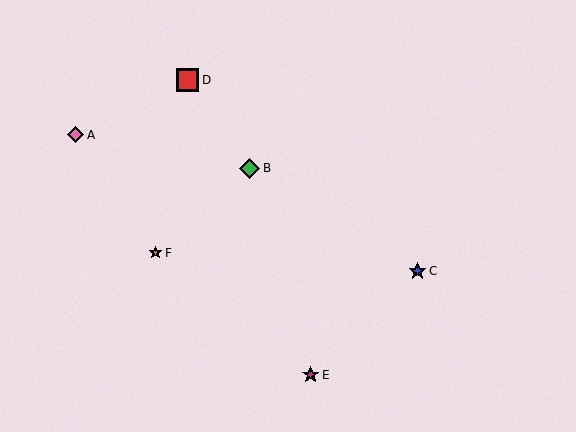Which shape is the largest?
The red square (labeled D) is the largest.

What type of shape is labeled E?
Shape E is a magenta star.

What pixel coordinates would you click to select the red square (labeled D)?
Click at (187, 80) to select the red square D.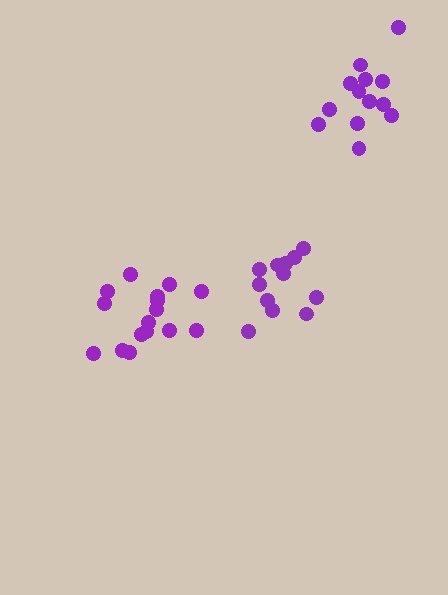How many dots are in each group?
Group 1: 13 dots, Group 2: 16 dots, Group 3: 13 dots (42 total).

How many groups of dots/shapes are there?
There are 3 groups.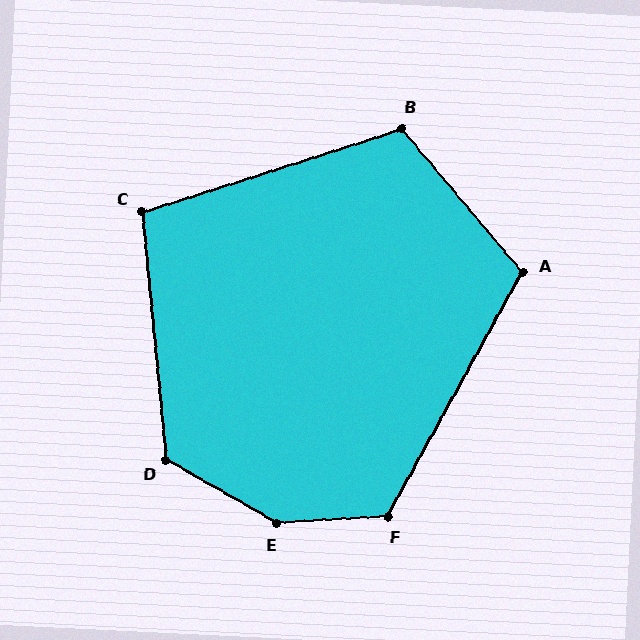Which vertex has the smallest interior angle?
C, at approximately 102 degrees.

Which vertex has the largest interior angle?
E, at approximately 147 degrees.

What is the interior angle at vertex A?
Approximately 111 degrees (obtuse).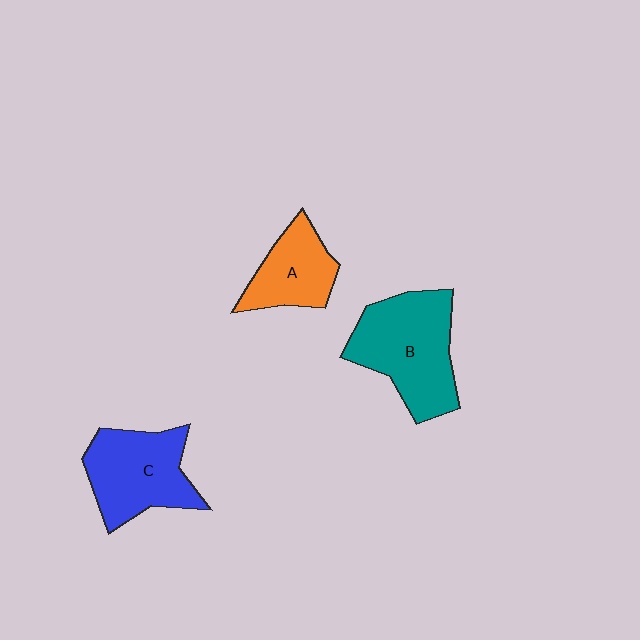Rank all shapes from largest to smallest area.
From largest to smallest: B (teal), C (blue), A (orange).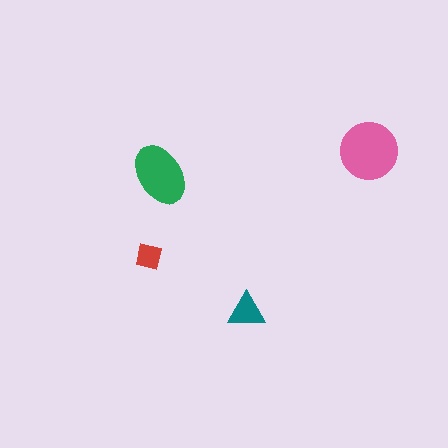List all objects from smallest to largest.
The red square, the teal triangle, the green ellipse, the pink circle.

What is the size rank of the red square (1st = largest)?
4th.